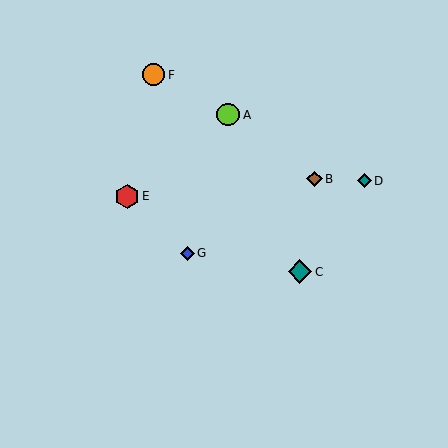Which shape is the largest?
The red hexagon (labeled E) is the largest.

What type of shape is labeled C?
Shape C is a teal diamond.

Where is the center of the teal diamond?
The center of the teal diamond is at (364, 181).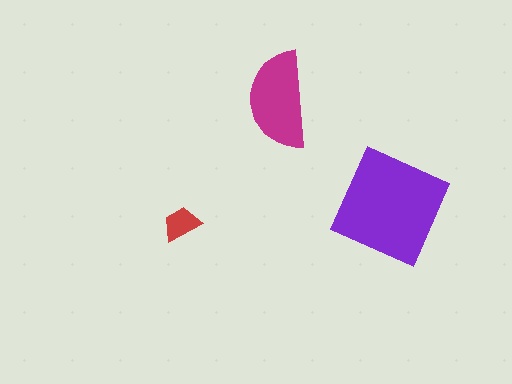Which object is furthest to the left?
The red trapezoid is leftmost.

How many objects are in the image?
There are 3 objects in the image.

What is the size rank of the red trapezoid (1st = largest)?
3rd.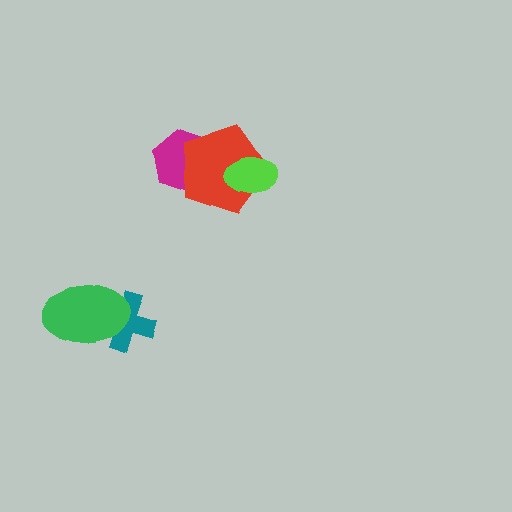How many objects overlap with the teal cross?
1 object overlaps with the teal cross.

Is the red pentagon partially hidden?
Yes, it is partially covered by another shape.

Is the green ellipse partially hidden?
No, no other shape covers it.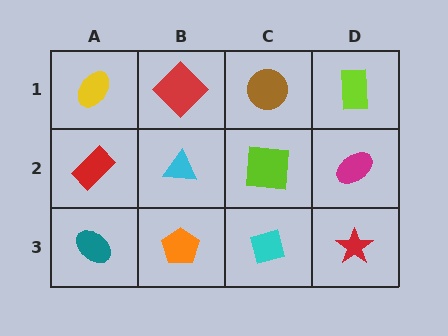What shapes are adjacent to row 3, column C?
A lime square (row 2, column C), an orange pentagon (row 3, column B), a red star (row 3, column D).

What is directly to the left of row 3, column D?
A cyan diamond.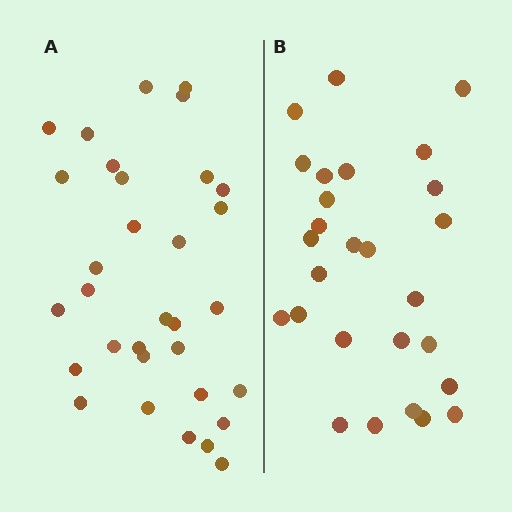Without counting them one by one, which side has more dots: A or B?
Region A (the left region) has more dots.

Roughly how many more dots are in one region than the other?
Region A has about 5 more dots than region B.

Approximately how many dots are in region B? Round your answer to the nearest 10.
About 30 dots. (The exact count is 27, which rounds to 30.)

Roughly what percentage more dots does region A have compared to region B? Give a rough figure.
About 20% more.